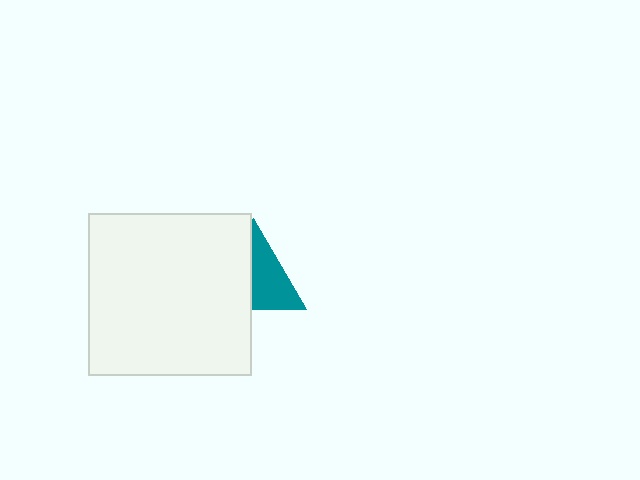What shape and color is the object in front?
The object in front is a white square.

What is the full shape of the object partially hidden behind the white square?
The partially hidden object is a teal triangle.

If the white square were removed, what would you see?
You would see the complete teal triangle.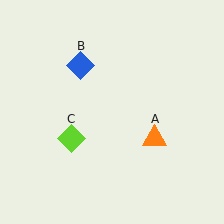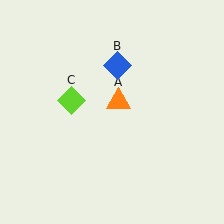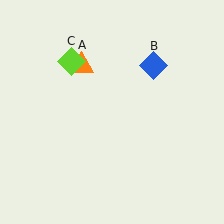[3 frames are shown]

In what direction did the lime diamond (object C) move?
The lime diamond (object C) moved up.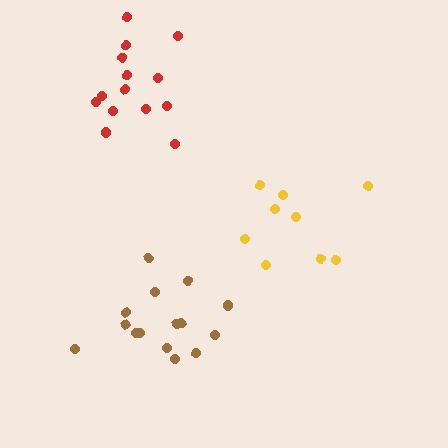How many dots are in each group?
Group 1: 15 dots, Group 2: 9 dots, Group 3: 14 dots (38 total).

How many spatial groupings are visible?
There are 3 spatial groupings.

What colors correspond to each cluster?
The clusters are colored: brown, yellow, red.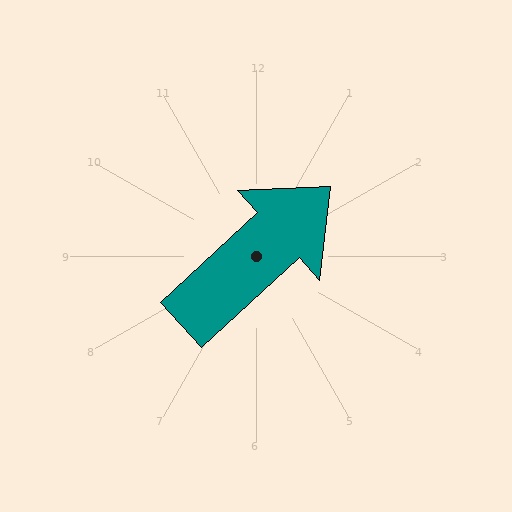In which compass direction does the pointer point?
Northeast.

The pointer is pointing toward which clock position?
Roughly 2 o'clock.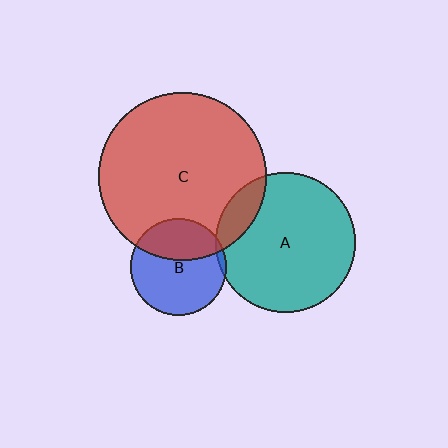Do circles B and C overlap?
Yes.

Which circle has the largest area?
Circle C (red).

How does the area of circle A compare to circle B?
Approximately 2.1 times.